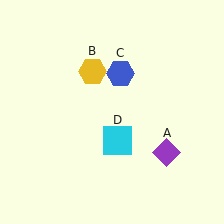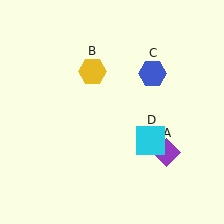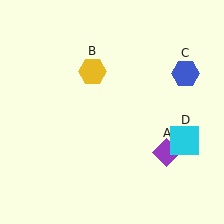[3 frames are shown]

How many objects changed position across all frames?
2 objects changed position: blue hexagon (object C), cyan square (object D).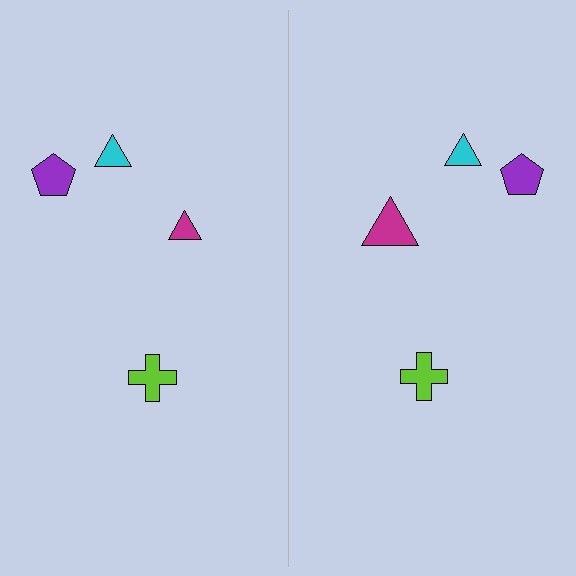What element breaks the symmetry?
The magenta triangle on the right side has a different size than its mirror counterpart.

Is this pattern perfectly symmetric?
No, the pattern is not perfectly symmetric. The magenta triangle on the right side has a different size than its mirror counterpart.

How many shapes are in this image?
There are 8 shapes in this image.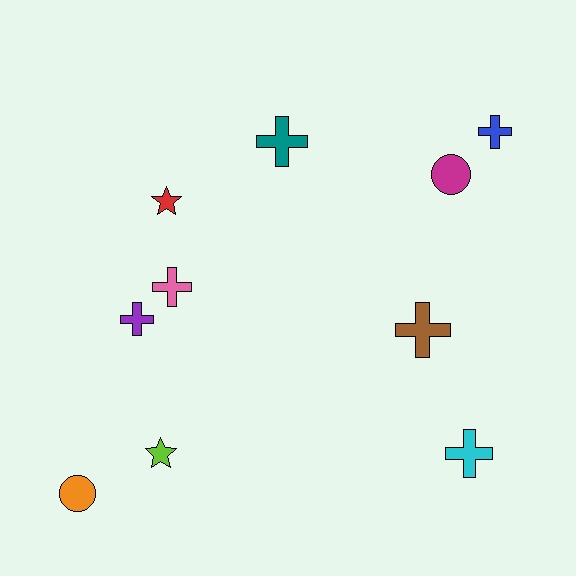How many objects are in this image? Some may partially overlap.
There are 10 objects.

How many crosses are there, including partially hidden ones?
There are 6 crosses.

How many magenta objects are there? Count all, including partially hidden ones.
There is 1 magenta object.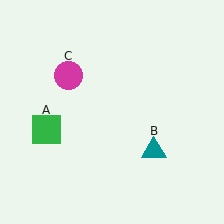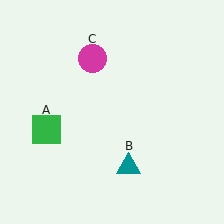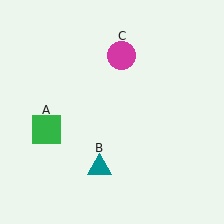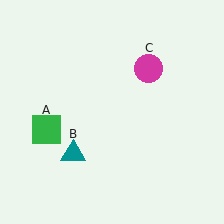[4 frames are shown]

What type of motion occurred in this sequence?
The teal triangle (object B), magenta circle (object C) rotated clockwise around the center of the scene.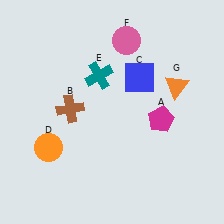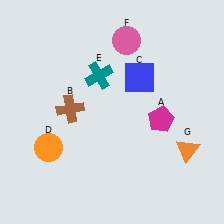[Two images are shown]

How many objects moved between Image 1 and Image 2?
1 object moved between the two images.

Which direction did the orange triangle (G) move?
The orange triangle (G) moved down.